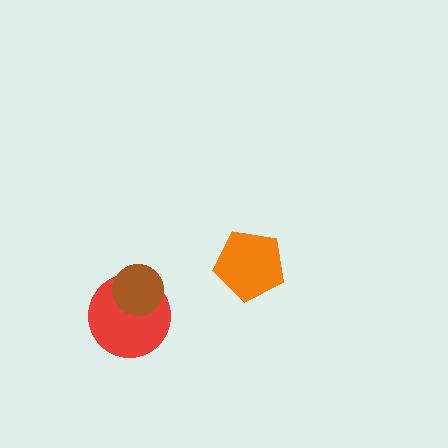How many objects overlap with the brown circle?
1 object overlaps with the brown circle.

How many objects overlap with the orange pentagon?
0 objects overlap with the orange pentagon.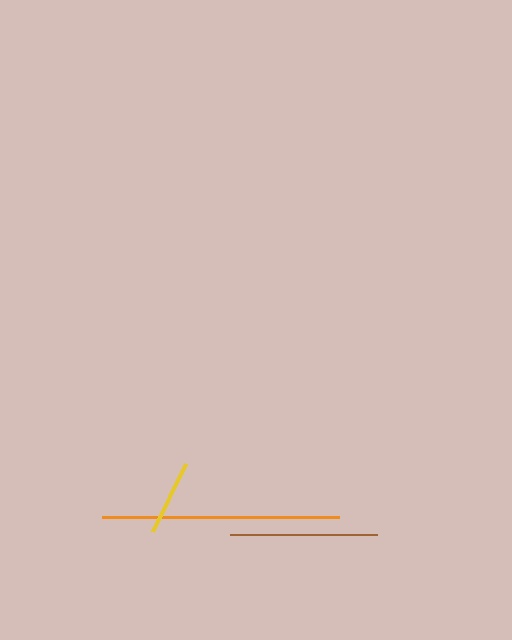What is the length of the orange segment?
The orange segment is approximately 237 pixels long.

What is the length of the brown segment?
The brown segment is approximately 147 pixels long.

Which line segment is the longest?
The orange line is the longest at approximately 237 pixels.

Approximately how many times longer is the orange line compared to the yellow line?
The orange line is approximately 3.1 times the length of the yellow line.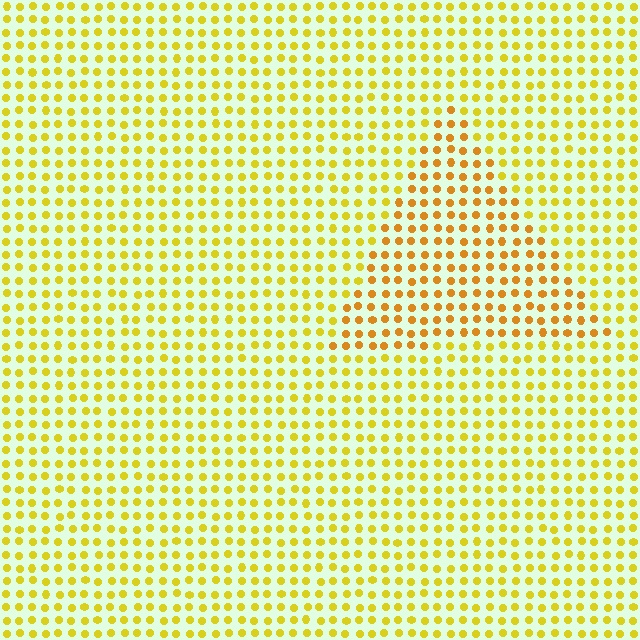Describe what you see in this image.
The image is filled with small yellow elements in a uniform arrangement. A triangle-shaped region is visible where the elements are tinted to a slightly different hue, forming a subtle color boundary.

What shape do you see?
I see a triangle.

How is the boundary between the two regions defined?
The boundary is defined purely by a slight shift in hue (about 22 degrees). Spacing, size, and orientation are identical on both sides.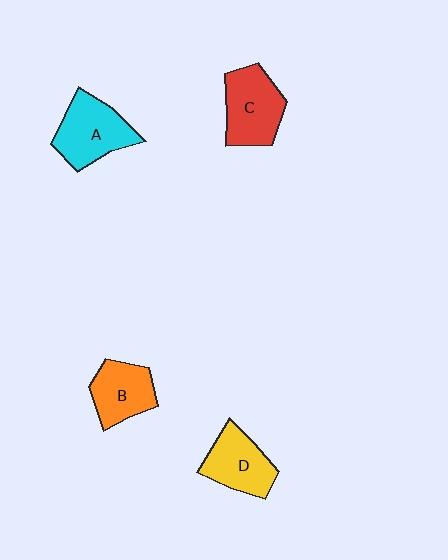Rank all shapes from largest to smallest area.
From largest to smallest: A (cyan), C (red), D (yellow), B (orange).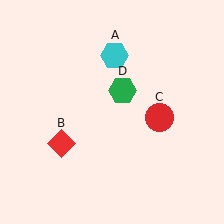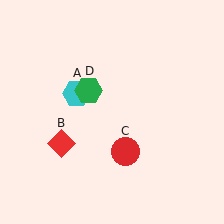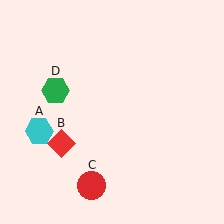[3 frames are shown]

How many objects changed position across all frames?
3 objects changed position: cyan hexagon (object A), red circle (object C), green hexagon (object D).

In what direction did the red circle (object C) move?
The red circle (object C) moved down and to the left.